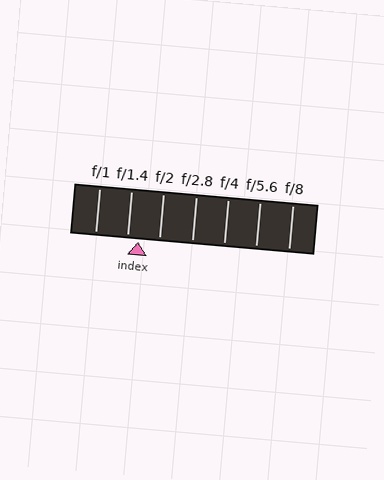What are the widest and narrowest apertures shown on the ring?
The widest aperture shown is f/1 and the narrowest is f/8.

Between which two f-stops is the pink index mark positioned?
The index mark is between f/1.4 and f/2.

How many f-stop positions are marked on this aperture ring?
There are 7 f-stop positions marked.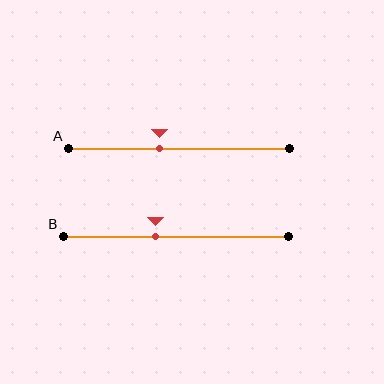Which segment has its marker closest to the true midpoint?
Segment A has its marker closest to the true midpoint.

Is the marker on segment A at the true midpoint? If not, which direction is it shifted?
No, the marker on segment A is shifted to the left by about 9% of the segment length.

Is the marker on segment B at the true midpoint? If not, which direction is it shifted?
No, the marker on segment B is shifted to the left by about 9% of the segment length.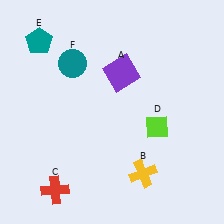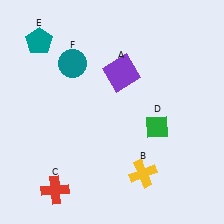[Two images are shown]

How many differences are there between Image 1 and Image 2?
There is 1 difference between the two images.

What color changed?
The diamond (D) changed from lime in Image 1 to green in Image 2.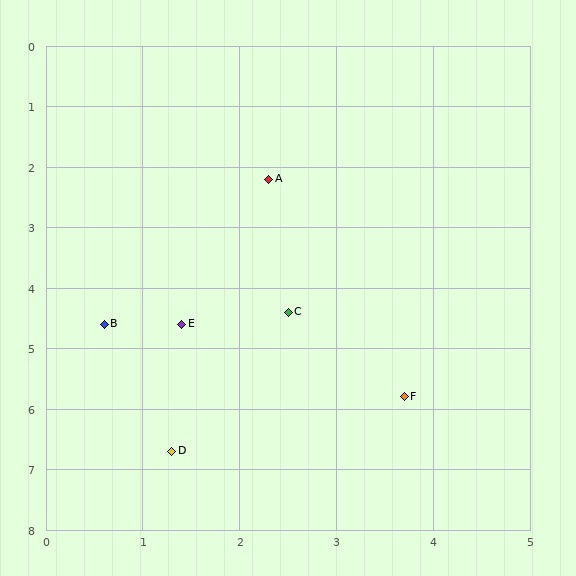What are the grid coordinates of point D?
Point D is at approximately (1.3, 6.7).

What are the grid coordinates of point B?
Point B is at approximately (0.6, 4.6).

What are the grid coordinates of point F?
Point F is at approximately (3.7, 5.8).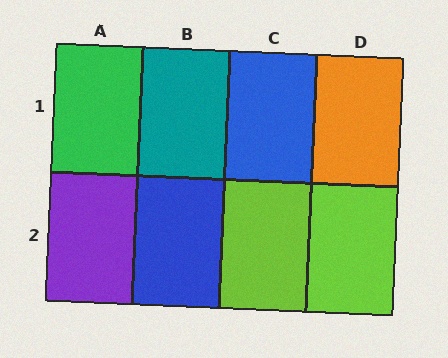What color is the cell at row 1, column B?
Teal.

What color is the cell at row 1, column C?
Blue.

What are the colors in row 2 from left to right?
Purple, blue, lime, lime.